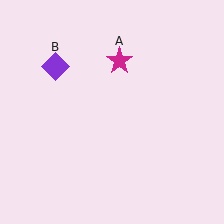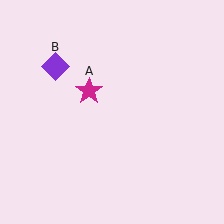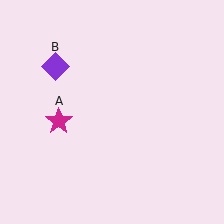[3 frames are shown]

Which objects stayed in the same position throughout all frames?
Purple diamond (object B) remained stationary.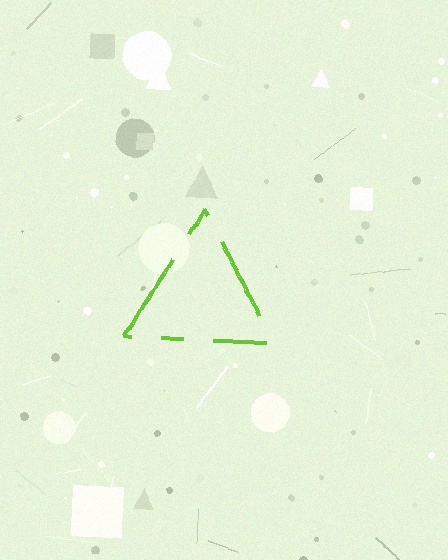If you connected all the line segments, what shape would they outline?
They would outline a triangle.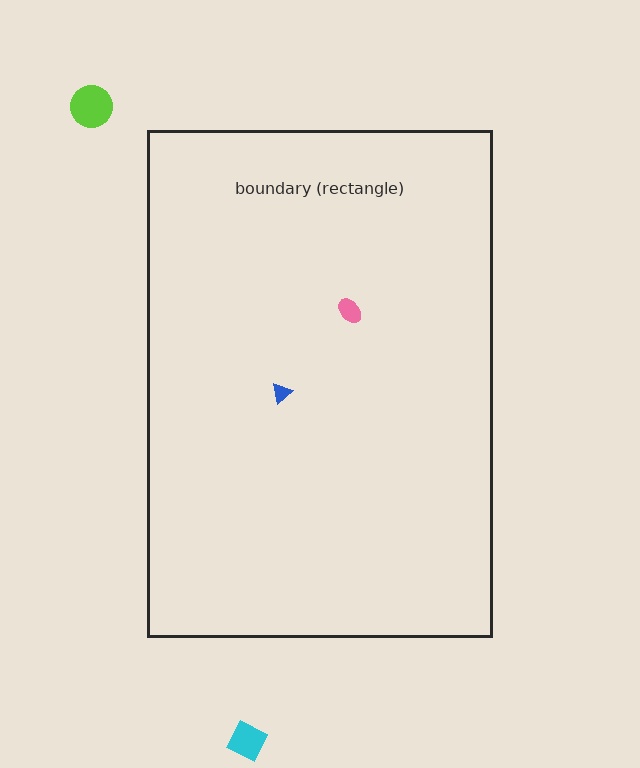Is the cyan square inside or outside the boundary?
Outside.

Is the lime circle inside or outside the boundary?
Outside.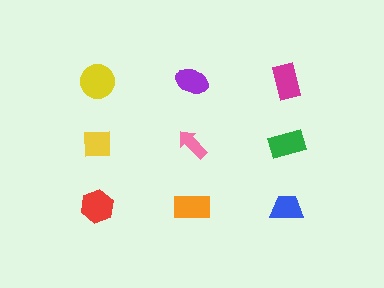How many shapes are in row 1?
3 shapes.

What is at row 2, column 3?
A green rectangle.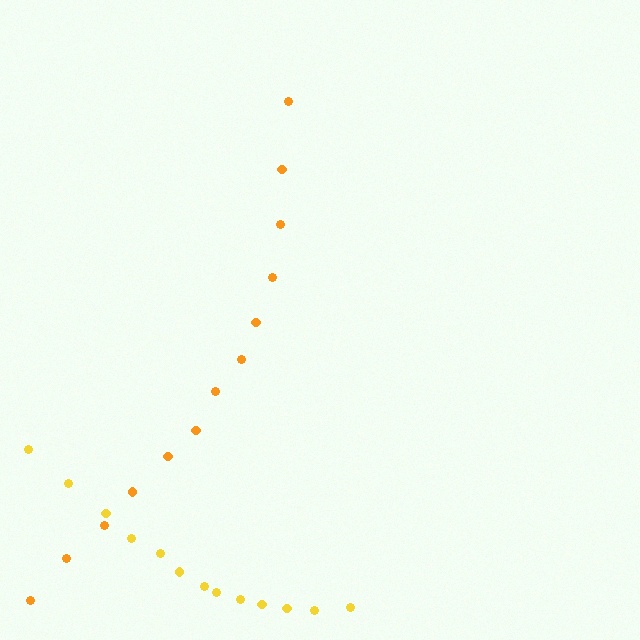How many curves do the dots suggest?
There are 2 distinct paths.